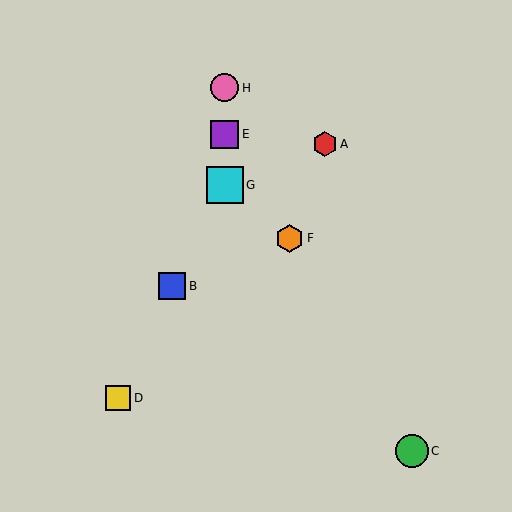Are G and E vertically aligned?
Yes, both are at x≈225.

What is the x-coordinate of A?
Object A is at x≈325.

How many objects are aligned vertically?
3 objects (E, G, H) are aligned vertically.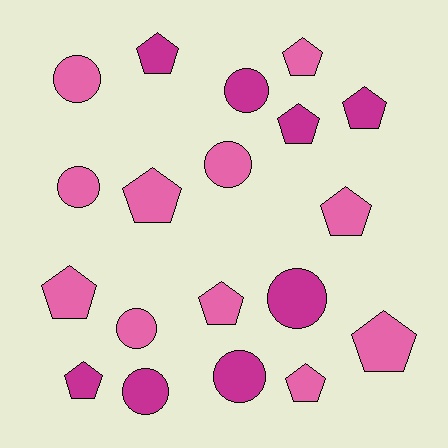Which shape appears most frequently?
Pentagon, with 11 objects.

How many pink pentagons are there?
There are 7 pink pentagons.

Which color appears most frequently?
Pink, with 11 objects.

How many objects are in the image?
There are 19 objects.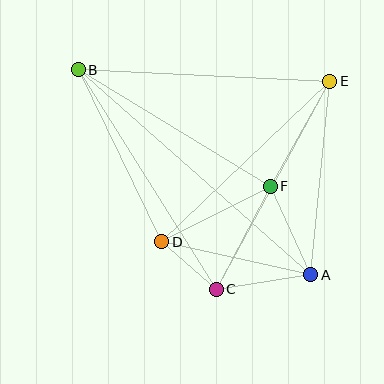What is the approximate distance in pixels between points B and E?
The distance between B and E is approximately 251 pixels.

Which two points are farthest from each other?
Points A and B are farthest from each other.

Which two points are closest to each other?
Points C and D are closest to each other.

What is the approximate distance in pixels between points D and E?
The distance between D and E is approximately 232 pixels.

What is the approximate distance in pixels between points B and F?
The distance between B and F is approximately 225 pixels.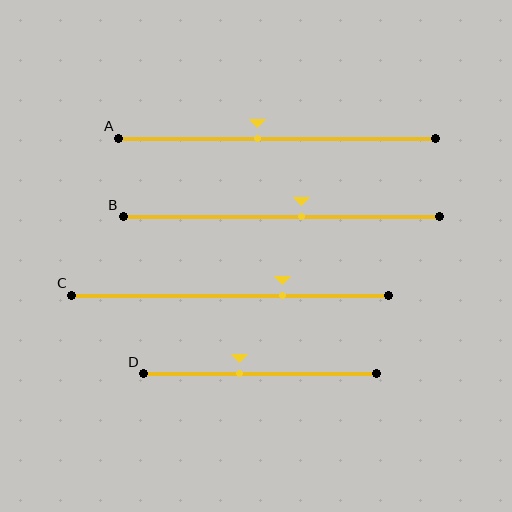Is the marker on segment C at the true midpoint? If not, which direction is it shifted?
No, the marker on segment C is shifted to the right by about 17% of the segment length.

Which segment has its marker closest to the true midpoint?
Segment A has its marker closest to the true midpoint.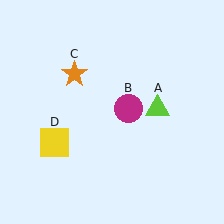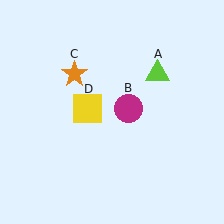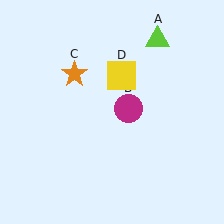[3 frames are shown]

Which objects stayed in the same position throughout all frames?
Magenta circle (object B) and orange star (object C) remained stationary.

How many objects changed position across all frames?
2 objects changed position: lime triangle (object A), yellow square (object D).